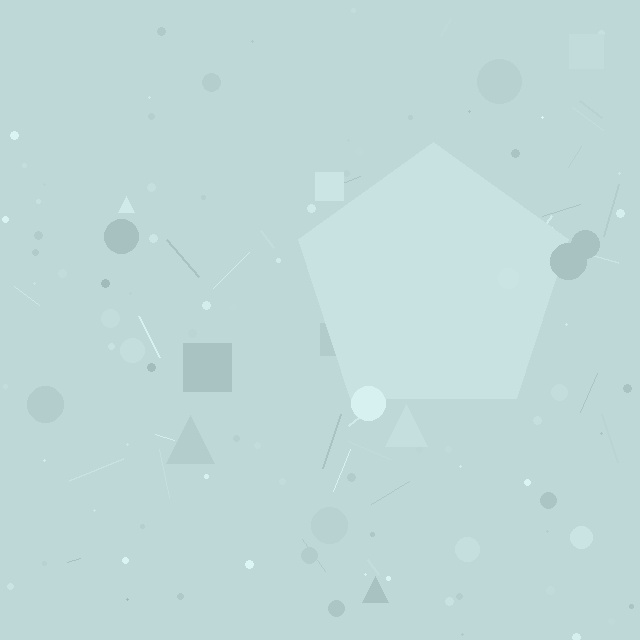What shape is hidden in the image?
A pentagon is hidden in the image.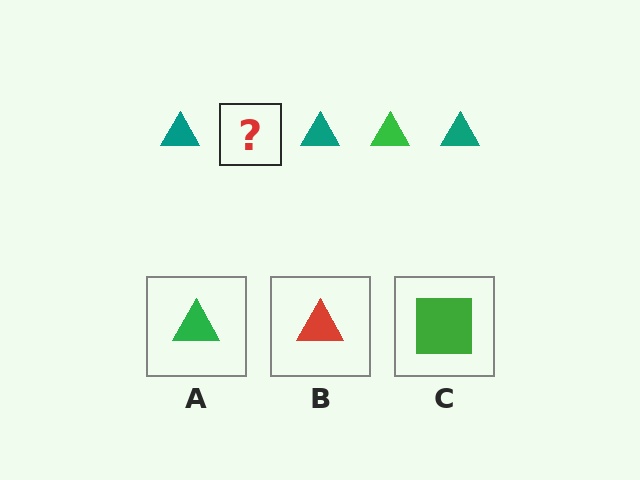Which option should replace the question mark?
Option A.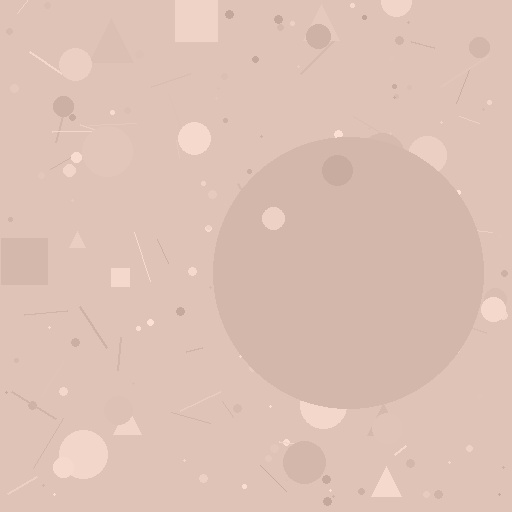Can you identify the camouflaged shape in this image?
The camouflaged shape is a circle.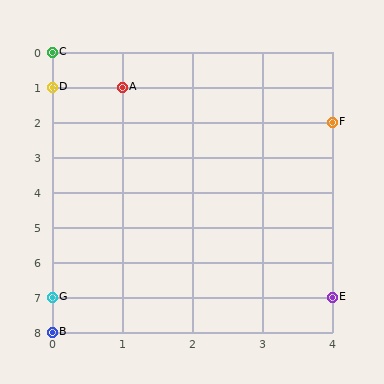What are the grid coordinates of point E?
Point E is at grid coordinates (4, 7).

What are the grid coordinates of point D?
Point D is at grid coordinates (0, 1).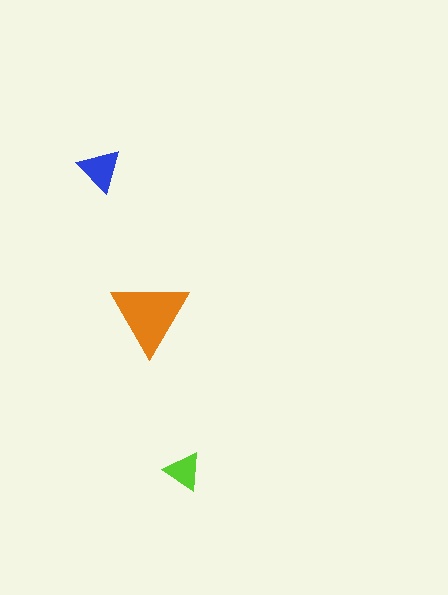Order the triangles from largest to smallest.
the orange one, the blue one, the lime one.